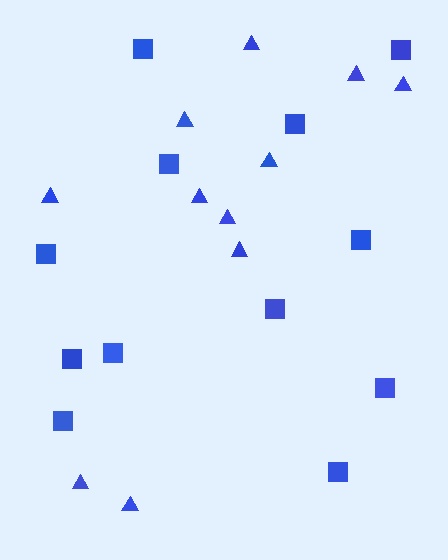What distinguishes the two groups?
There are 2 groups: one group of triangles (11) and one group of squares (12).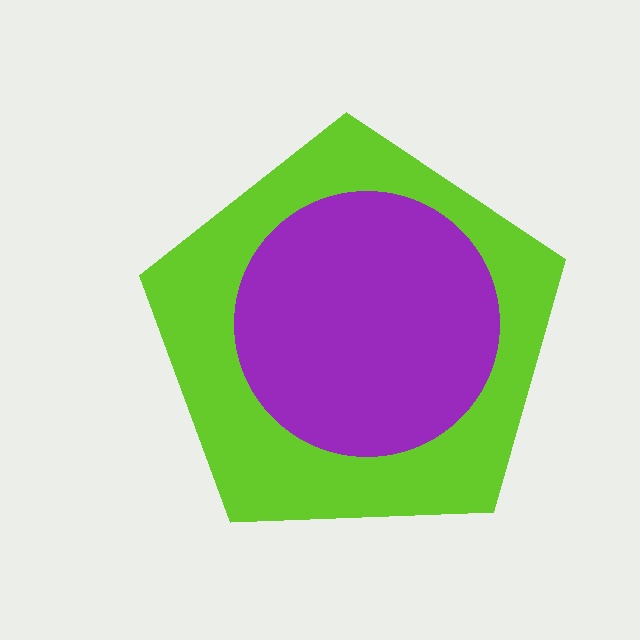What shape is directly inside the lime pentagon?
The purple circle.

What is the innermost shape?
The purple circle.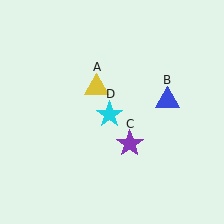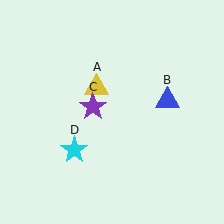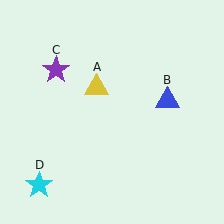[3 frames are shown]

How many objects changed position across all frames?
2 objects changed position: purple star (object C), cyan star (object D).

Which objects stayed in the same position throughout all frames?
Yellow triangle (object A) and blue triangle (object B) remained stationary.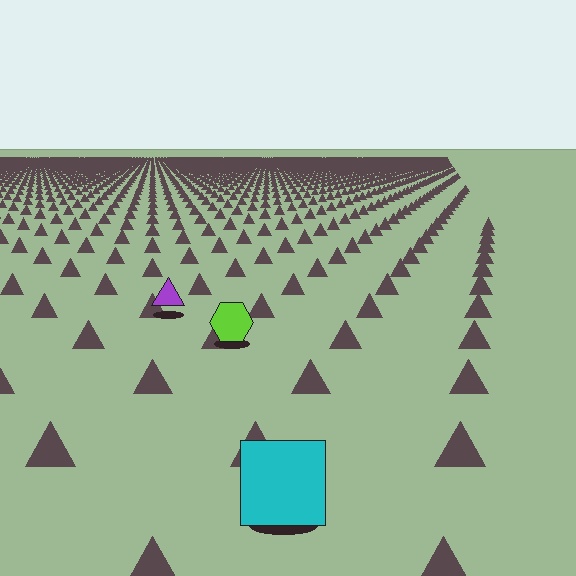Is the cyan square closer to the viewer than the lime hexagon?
Yes. The cyan square is closer — you can tell from the texture gradient: the ground texture is coarser near it.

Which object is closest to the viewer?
The cyan square is closest. The texture marks near it are larger and more spread out.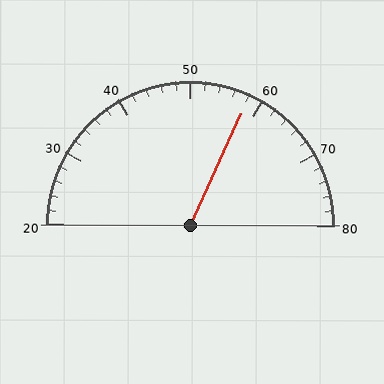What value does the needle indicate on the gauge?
The needle indicates approximately 58.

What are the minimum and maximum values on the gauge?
The gauge ranges from 20 to 80.